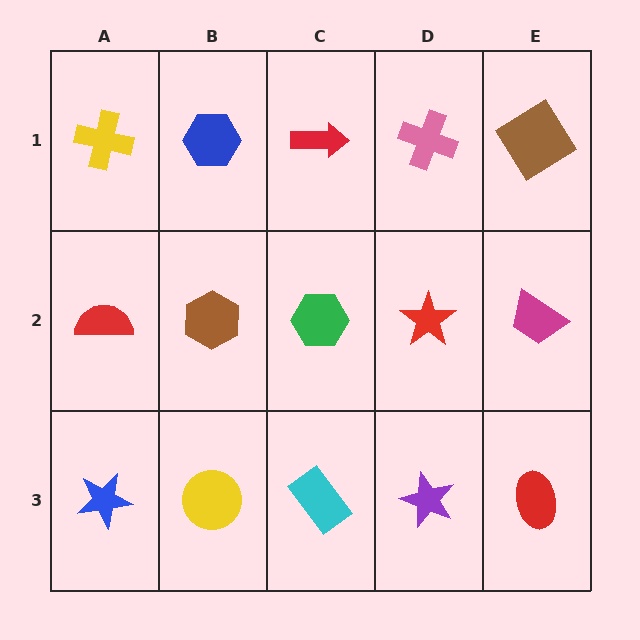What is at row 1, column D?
A pink cross.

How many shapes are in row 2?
5 shapes.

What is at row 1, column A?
A yellow cross.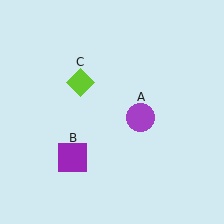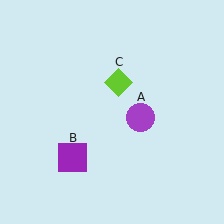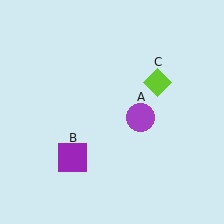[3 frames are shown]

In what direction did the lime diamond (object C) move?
The lime diamond (object C) moved right.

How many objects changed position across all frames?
1 object changed position: lime diamond (object C).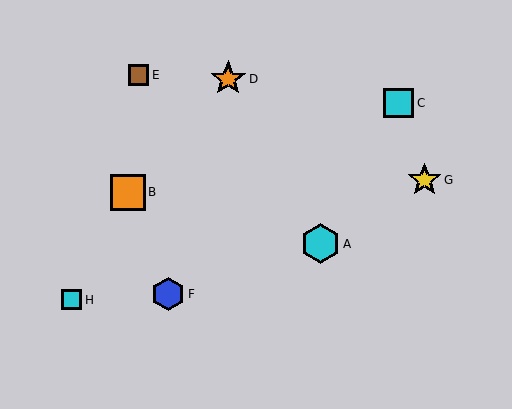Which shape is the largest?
The cyan hexagon (labeled A) is the largest.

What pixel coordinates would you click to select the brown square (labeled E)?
Click at (139, 75) to select the brown square E.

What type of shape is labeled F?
Shape F is a blue hexagon.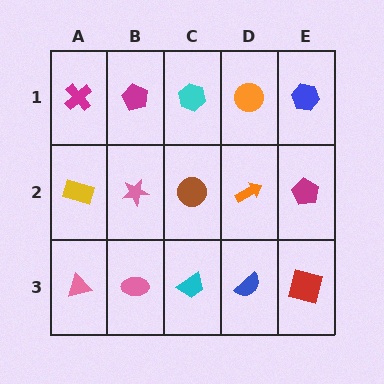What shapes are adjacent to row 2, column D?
An orange circle (row 1, column D), a blue semicircle (row 3, column D), a brown circle (row 2, column C), a magenta pentagon (row 2, column E).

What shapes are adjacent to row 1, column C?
A brown circle (row 2, column C), a magenta pentagon (row 1, column B), an orange circle (row 1, column D).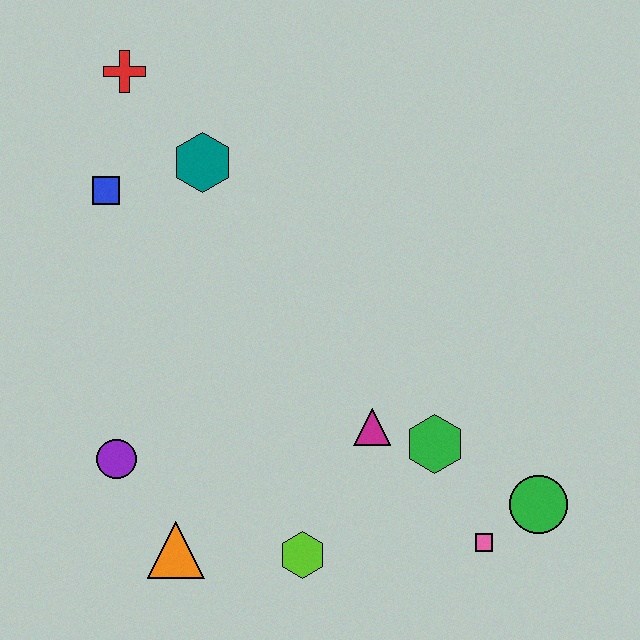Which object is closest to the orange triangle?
The purple circle is closest to the orange triangle.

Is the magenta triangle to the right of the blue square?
Yes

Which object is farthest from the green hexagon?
The red cross is farthest from the green hexagon.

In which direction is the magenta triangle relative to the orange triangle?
The magenta triangle is to the right of the orange triangle.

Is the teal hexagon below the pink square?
No